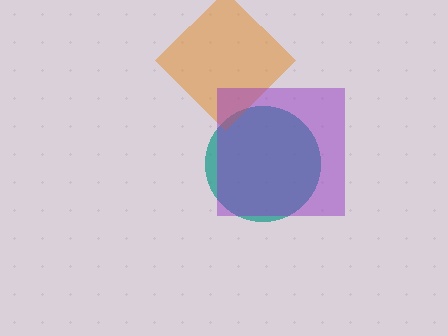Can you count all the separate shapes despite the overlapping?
Yes, there are 3 separate shapes.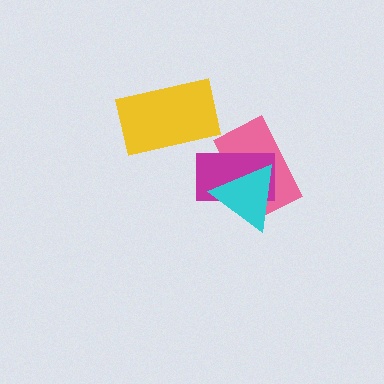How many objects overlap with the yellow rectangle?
0 objects overlap with the yellow rectangle.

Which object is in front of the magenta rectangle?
The cyan triangle is in front of the magenta rectangle.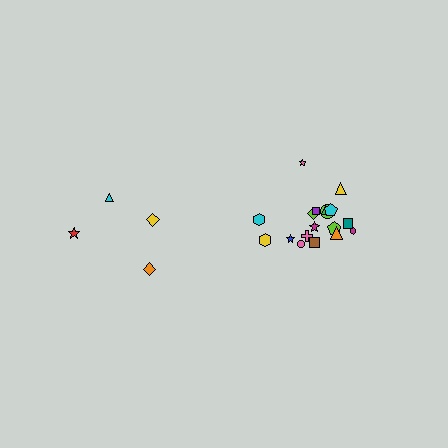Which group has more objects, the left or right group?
The right group.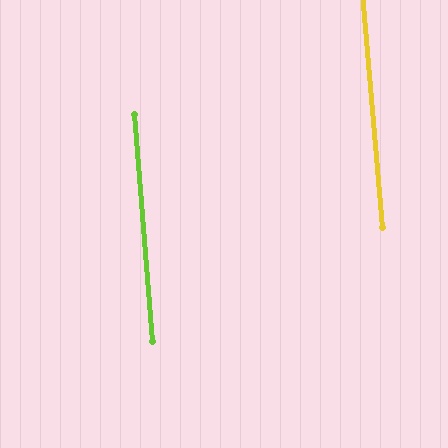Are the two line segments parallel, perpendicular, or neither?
Parallel — their directions differ by only 0.3°.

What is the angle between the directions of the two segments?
Approximately 0 degrees.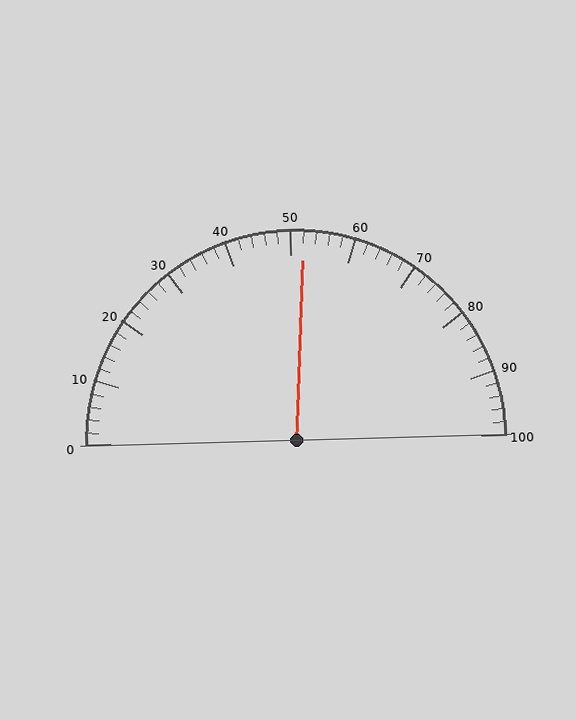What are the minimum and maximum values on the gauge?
The gauge ranges from 0 to 100.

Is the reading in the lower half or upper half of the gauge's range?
The reading is in the upper half of the range (0 to 100).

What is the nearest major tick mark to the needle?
The nearest major tick mark is 50.